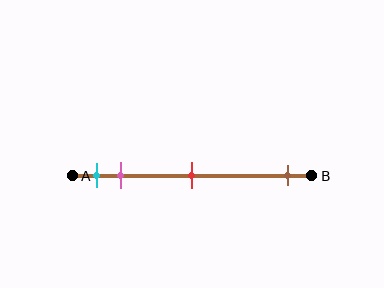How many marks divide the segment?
There are 4 marks dividing the segment.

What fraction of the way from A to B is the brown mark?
The brown mark is approximately 90% (0.9) of the way from A to B.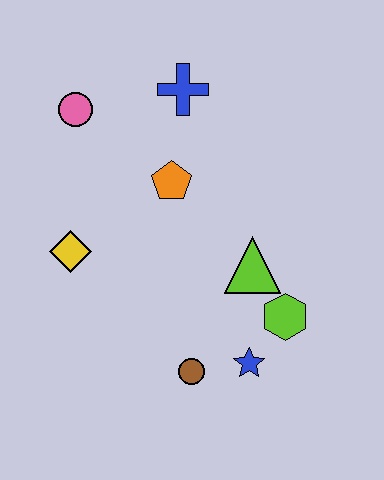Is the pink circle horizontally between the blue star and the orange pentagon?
No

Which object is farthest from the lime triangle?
The pink circle is farthest from the lime triangle.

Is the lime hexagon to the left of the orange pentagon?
No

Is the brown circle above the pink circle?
No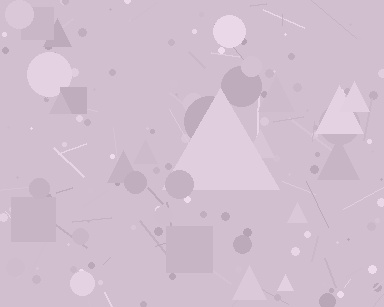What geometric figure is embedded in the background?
A triangle is embedded in the background.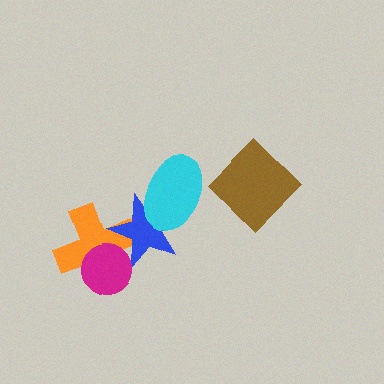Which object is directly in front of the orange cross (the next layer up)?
The blue star is directly in front of the orange cross.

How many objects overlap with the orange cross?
2 objects overlap with the orange cross.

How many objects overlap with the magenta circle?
2 objects overlap with the magenta circle.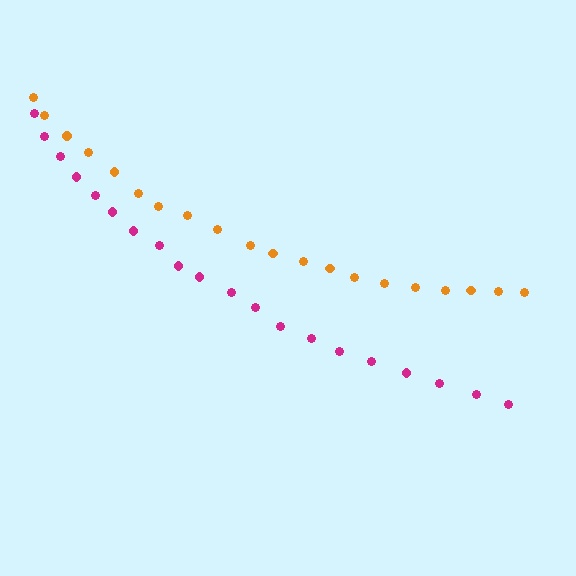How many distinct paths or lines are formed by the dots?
There are 2 distinct paths.